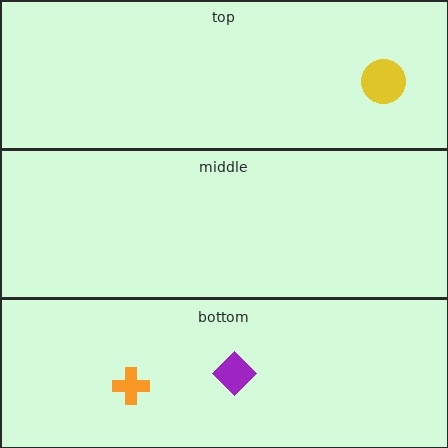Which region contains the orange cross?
The bottom region.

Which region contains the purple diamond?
The bottom region.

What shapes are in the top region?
The yellow circle.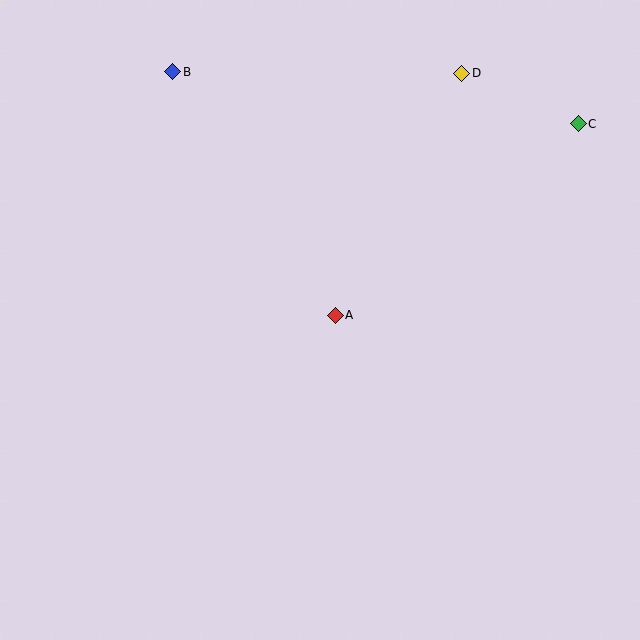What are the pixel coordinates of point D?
Point D is at (462, 73).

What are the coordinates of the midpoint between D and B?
The midpoint between D and B is at (317, 73).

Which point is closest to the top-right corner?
Point C is closest to the top-right corner.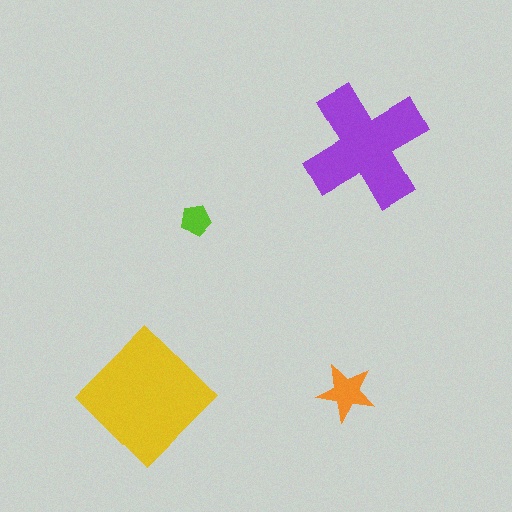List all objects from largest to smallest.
The yellow diamond, the purple cross, the orange star, the lime pentagon.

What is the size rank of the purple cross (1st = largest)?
2nd.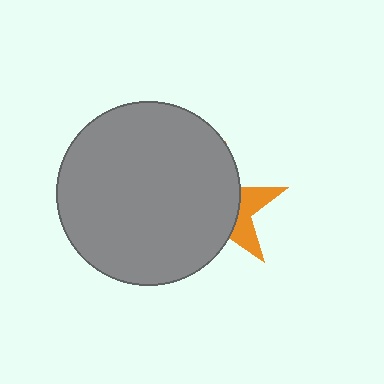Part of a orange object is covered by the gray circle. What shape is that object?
It is a star.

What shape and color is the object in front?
The object in front is a gray circle.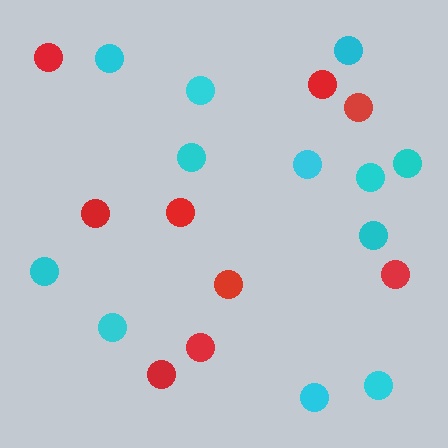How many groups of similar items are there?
There are 2 groups: one group of red circles (9) and one group of cyan circles (12).